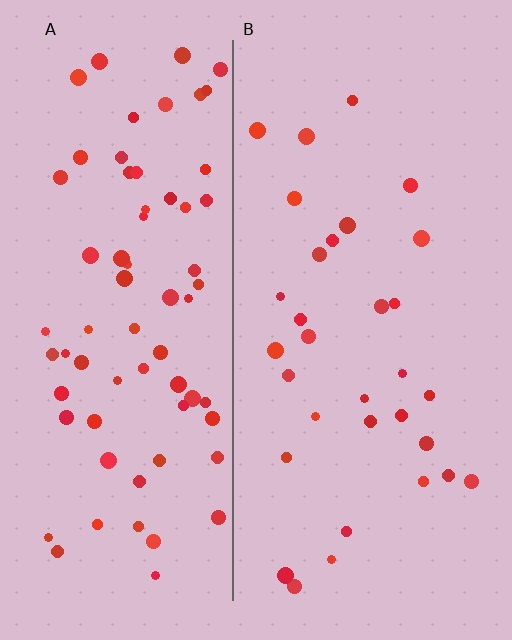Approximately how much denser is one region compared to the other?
Approximately 2.2× — region A over region B.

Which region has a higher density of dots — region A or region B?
A (the left).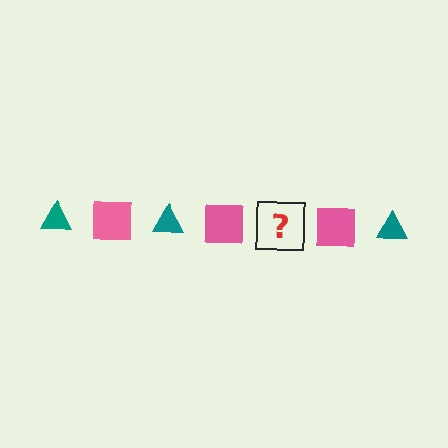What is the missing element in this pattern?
The missing element is a teal triangle.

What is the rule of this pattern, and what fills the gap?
The rule is that the pattern alternates between teal triangle and pink square. The gap should be filled with a teal triangle.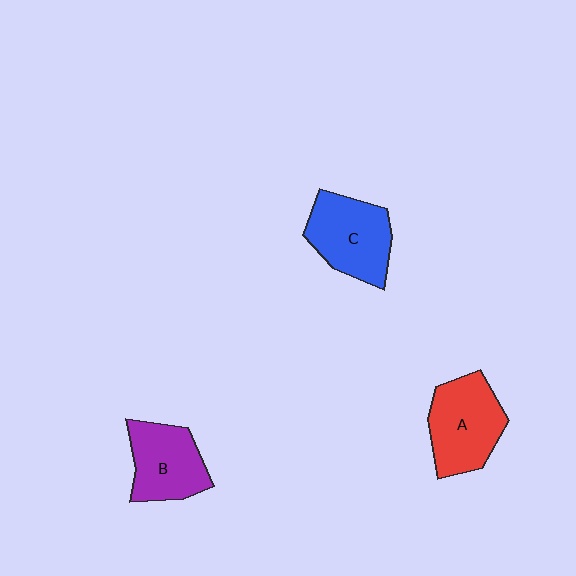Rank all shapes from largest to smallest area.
From largest to smallest: A (red), C (blue), B (purple).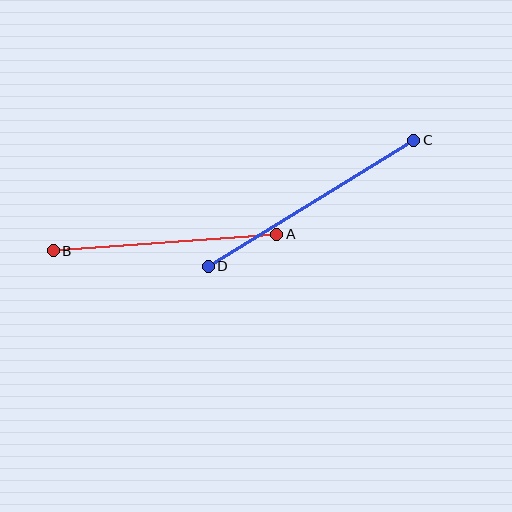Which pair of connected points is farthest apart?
Points C and D are farthest apart.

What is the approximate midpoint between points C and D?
The midpoint is at approximately (311, 203) pixels.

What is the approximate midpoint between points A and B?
The midpoint is at approximately (165, 242) pixels.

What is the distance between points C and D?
The distance is approximately 241 pixels.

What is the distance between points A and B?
The distance is approximately 224 pixels.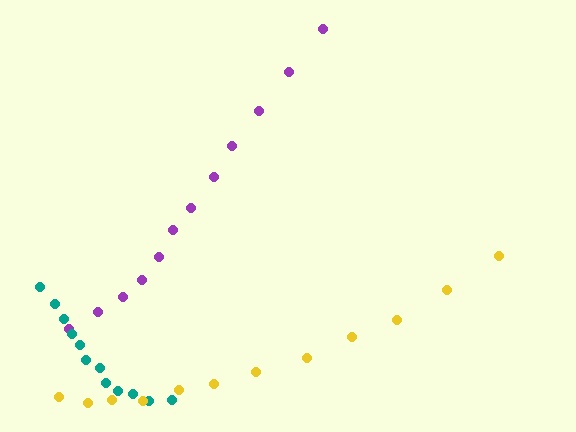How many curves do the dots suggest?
There are 3 distinct paths.